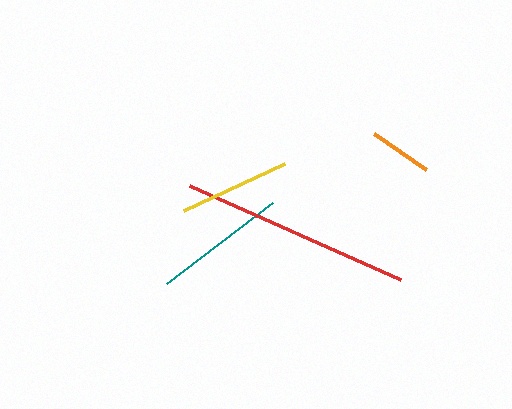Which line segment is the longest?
The red line is the longest at approximately 231 pixels.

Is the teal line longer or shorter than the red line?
The red line is longer than the teal line.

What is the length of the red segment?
The red segment is approximately 231 pixels long.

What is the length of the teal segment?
The teal segment is approximately 133 pixels long.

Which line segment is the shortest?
The orange line is the shortest at approximately 62 pixels.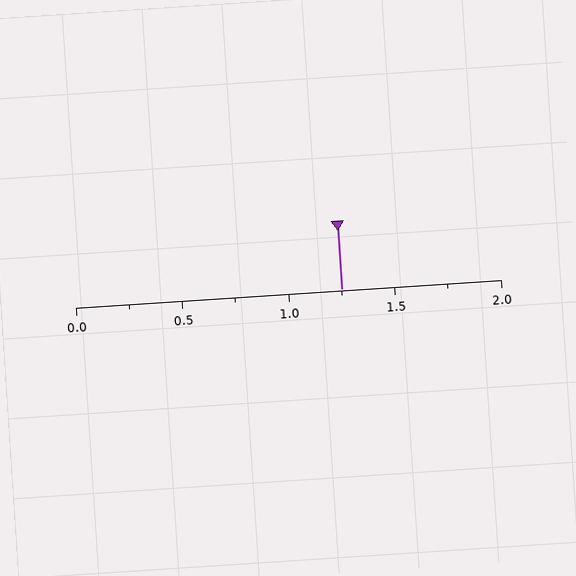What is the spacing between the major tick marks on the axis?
The major ticks are spaced 0.5 apart.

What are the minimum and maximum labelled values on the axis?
The axis runs from 0.0 to 2.0.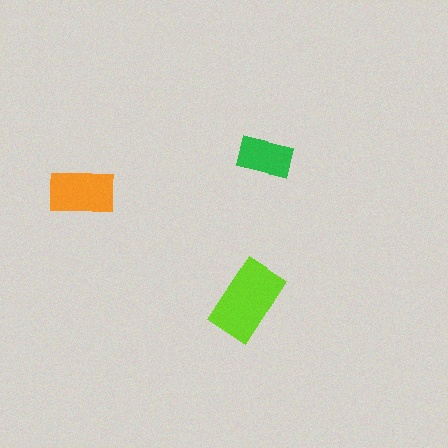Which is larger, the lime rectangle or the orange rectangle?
The lime one.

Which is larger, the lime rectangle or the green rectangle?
The lime one.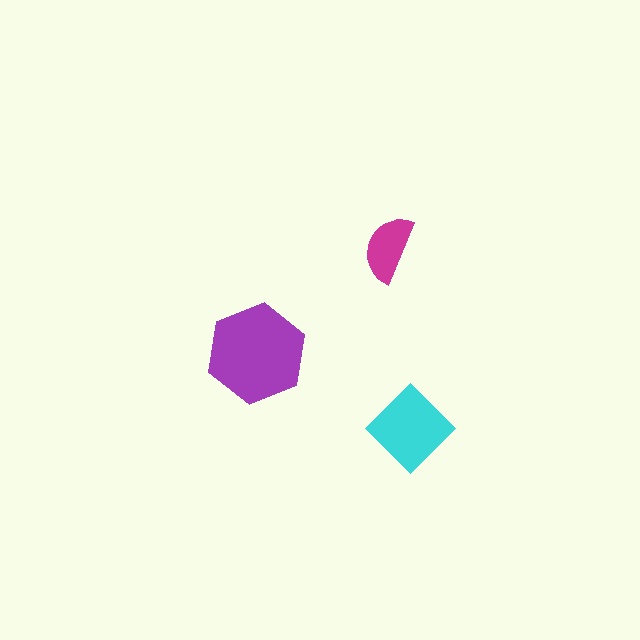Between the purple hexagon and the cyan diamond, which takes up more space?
The purple hexagon.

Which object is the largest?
The purple hexagon.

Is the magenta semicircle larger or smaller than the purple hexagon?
Smaller.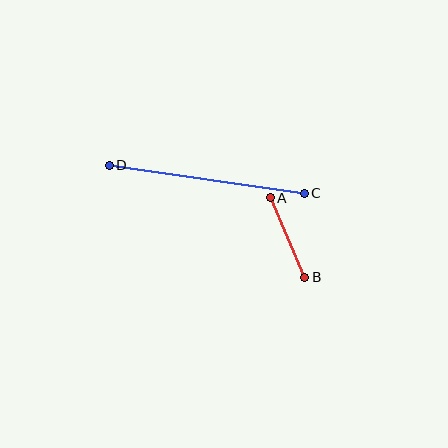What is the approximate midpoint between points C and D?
The midpoint is at approximately (207, 179) pixels.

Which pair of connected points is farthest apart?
Points C and D are farthest apart.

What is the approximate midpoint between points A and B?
The midpoint is at approximately (287, 238) pixels.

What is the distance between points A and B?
The distance is approximately 87 pixels.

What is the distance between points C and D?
The distance is approximately 197 pixels.